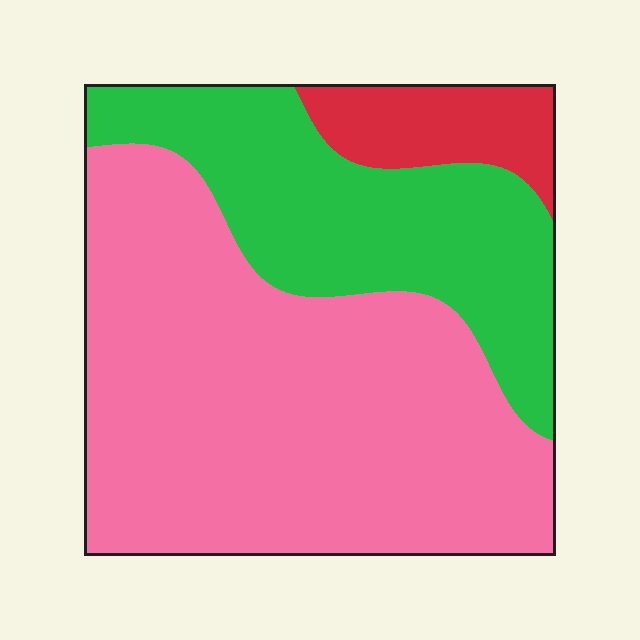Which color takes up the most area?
Pink, at roughly 60%.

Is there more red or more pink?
Pink.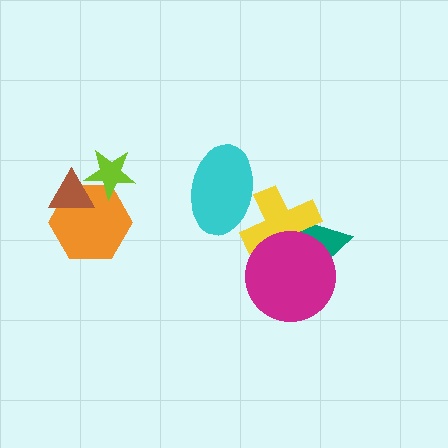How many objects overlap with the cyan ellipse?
1 object overlaps with the cyan ellipse.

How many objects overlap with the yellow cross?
3 objects overlap with the yellow cross.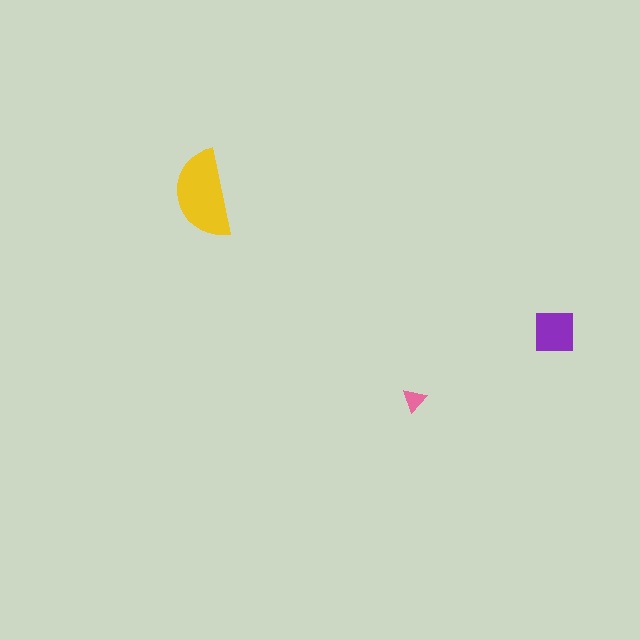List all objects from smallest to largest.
The pink triangle, the purple square, the yellow semicircle.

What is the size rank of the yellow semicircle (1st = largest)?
1st.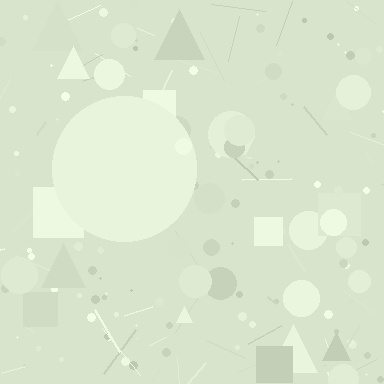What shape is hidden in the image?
A circle is hidden in the image.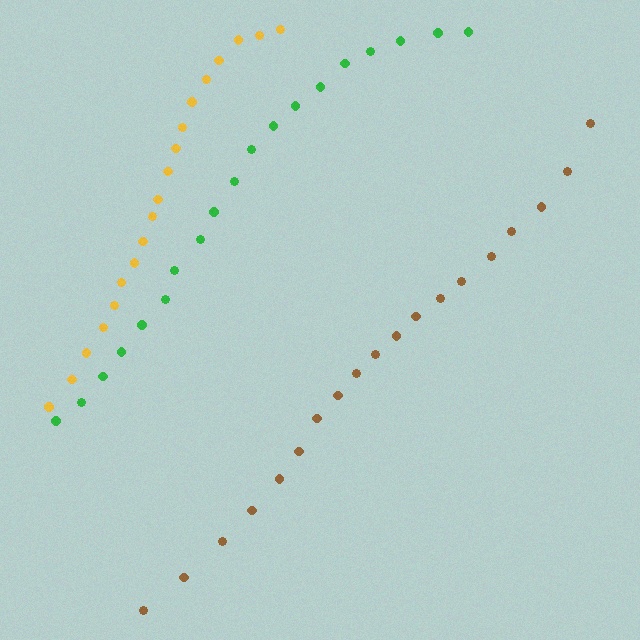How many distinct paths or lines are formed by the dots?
There are 3 distinct paths.